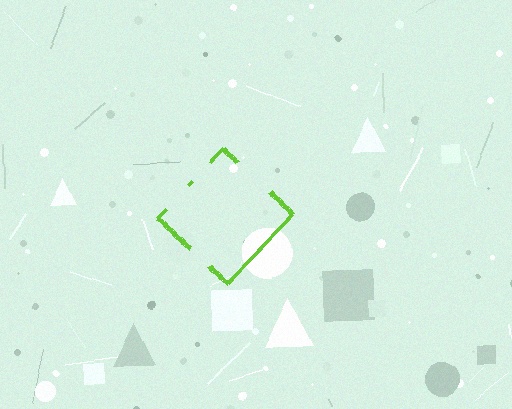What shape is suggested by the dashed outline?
The dashed outline suggests a diamond.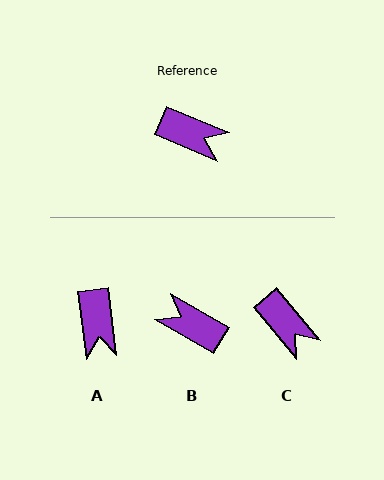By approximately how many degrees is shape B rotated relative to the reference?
Approximately 173 degrees counter-clockwise.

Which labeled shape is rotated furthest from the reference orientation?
B, about 173 degrees away.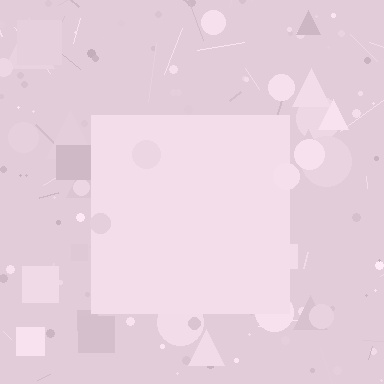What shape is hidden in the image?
A square is hidden in the image.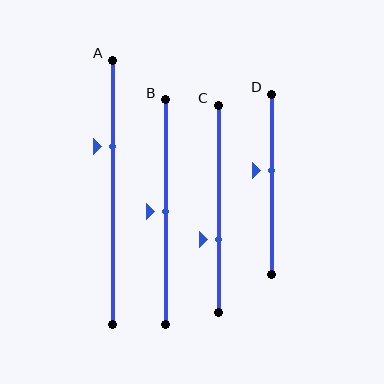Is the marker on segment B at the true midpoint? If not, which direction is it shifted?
Yes, the marker on segment B is at the true midpoint.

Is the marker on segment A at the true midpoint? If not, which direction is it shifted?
No, the marker on segment A is shifted upward by about 17% of the segment length.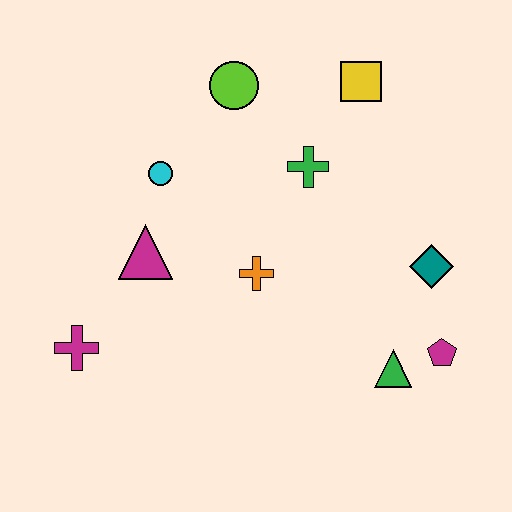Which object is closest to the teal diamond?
The magenta pentagon is closest to the teal diamond.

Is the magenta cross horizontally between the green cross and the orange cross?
No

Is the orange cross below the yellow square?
Yes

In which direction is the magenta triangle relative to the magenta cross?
The magenta triangle is above the magenta cross.